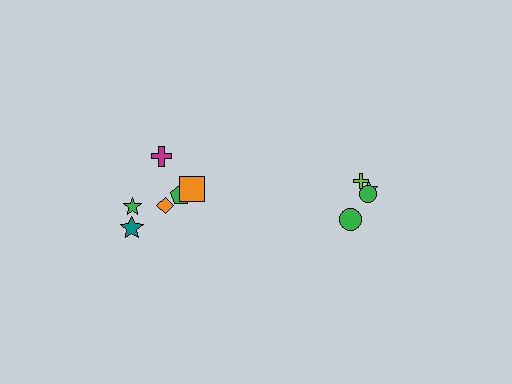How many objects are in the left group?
There are 6 objects.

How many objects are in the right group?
There are 4 objects.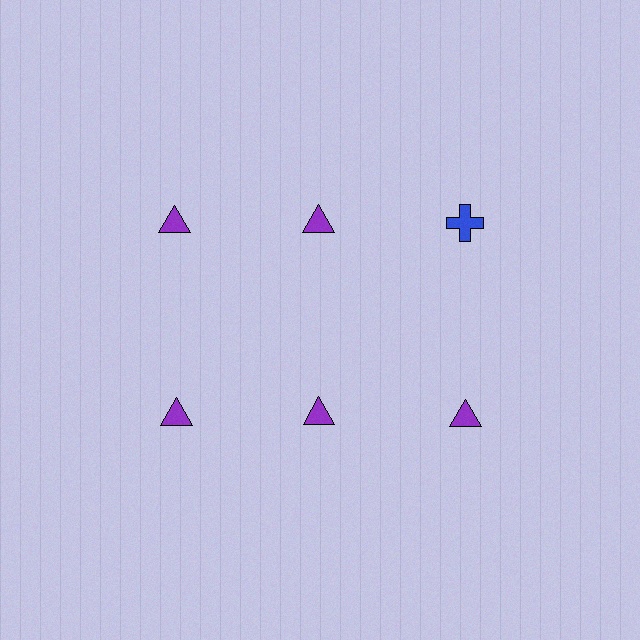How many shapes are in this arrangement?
There are 6 shapes arranged in a grid pattern.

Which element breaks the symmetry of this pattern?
The blue cross in the top row, center column breaks the symmetry. All other shapes are purple triangles.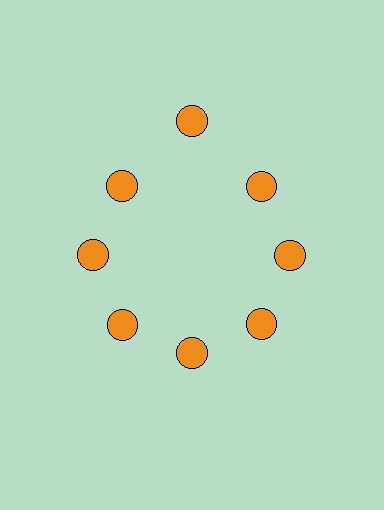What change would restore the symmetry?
The symmetry would be restored by moving it inward, back onto the ring so that all 8 circles sit at equal angles and equal distance from the center.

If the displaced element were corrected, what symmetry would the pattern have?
It would have 8-fold rotational symmetry — the pattern would map onto itself every 45 degrees.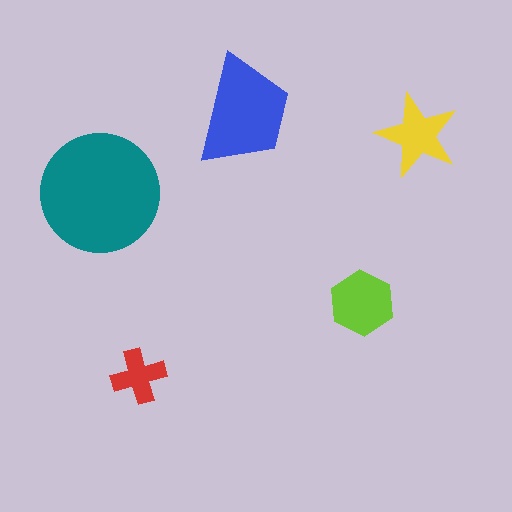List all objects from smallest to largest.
The red cross, the yellow star, the lime hexagon, the blue trapezoid, the teal circle.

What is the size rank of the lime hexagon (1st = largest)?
3rd.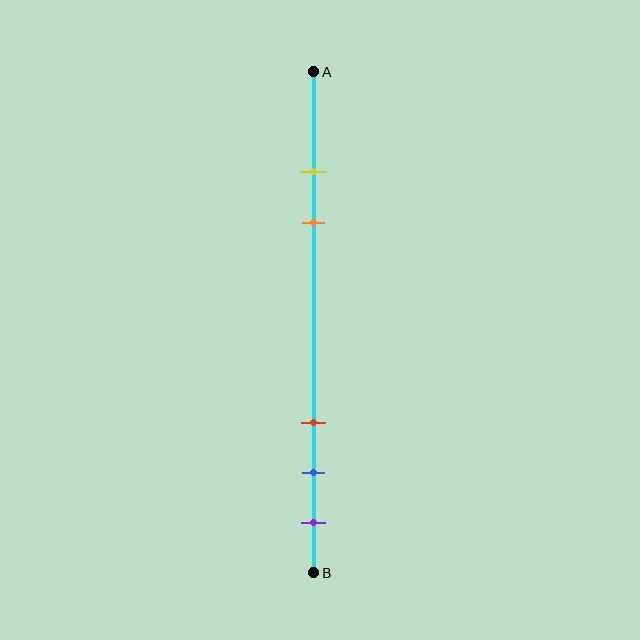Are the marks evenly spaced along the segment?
No, the marks are not evenly spaced.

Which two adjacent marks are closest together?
The yellow and orange marks are the closest adjacent pair.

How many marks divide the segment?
There are 5 marks dividing the segment.